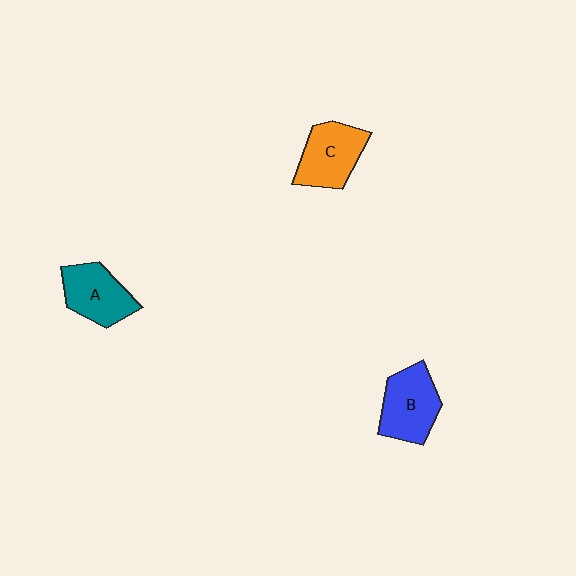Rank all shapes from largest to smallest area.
From largest to smallest: B (blue), C (orange), A (teal).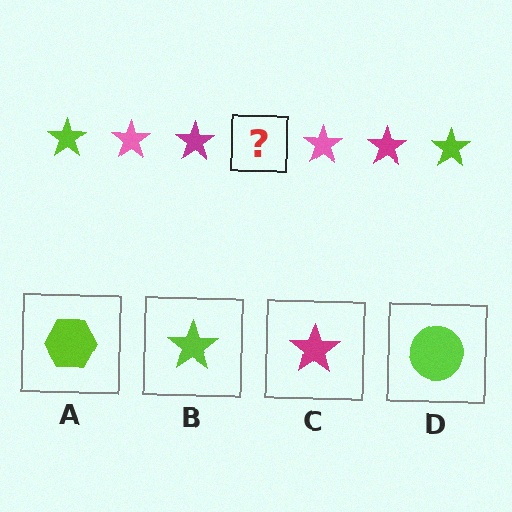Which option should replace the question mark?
Option B.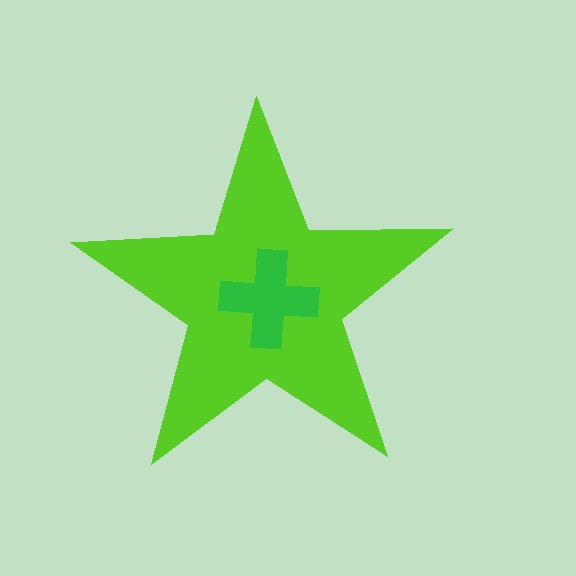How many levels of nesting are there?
2.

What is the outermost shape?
The lime star.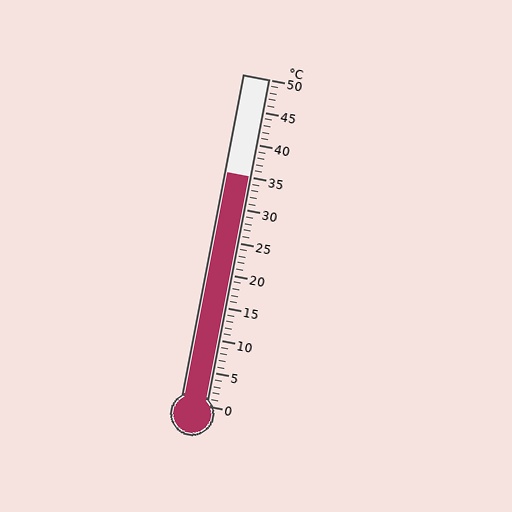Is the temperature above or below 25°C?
The temperature is above 25°C.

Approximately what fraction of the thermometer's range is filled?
The thermometer is filled to approximately 70% of its range.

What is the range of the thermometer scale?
The thermometer scale ranges from 0°C to 50°C.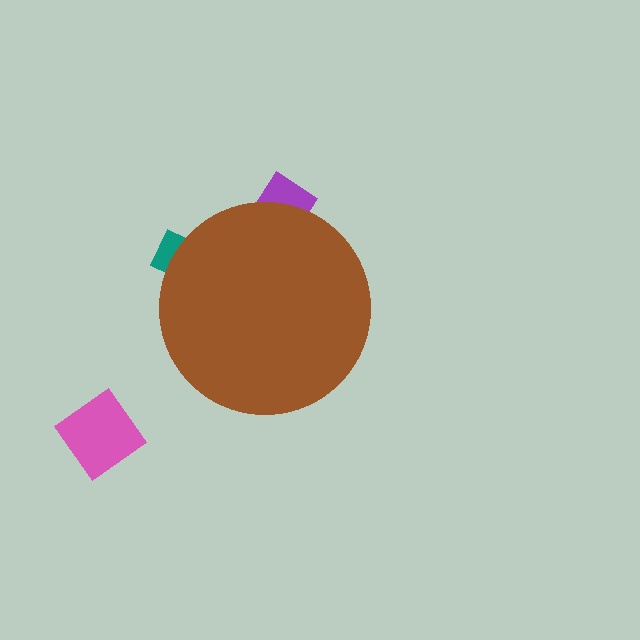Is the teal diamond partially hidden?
Yes, the teal diamond is partially hidden behind the brown circle.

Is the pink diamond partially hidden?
No, the pink diamond is fully visible.